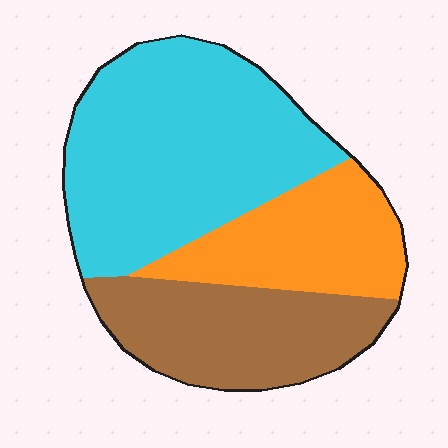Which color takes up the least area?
Orange, at roughly 25%.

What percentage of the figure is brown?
Brown takes up about one quarter (1/4) of the figure.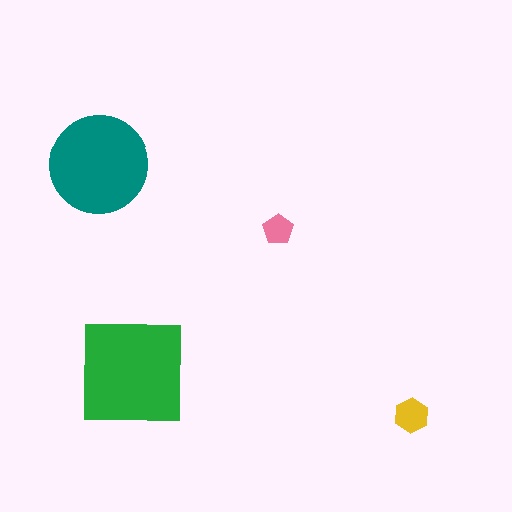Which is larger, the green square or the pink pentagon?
The green square.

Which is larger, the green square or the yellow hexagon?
The green square.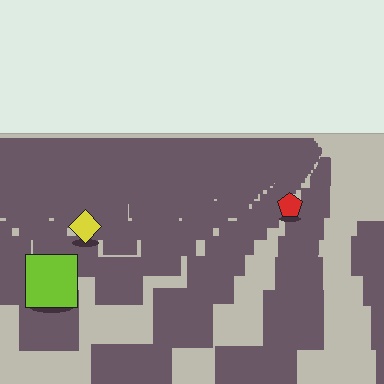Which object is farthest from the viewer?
The red pentagon is farthest from the viewer. It appears smaller and the ground texture around it is denser.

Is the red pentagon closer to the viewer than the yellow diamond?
No. The yellow diamond is closer — you can tell from the texture gradient: the ground texture is coarser near it.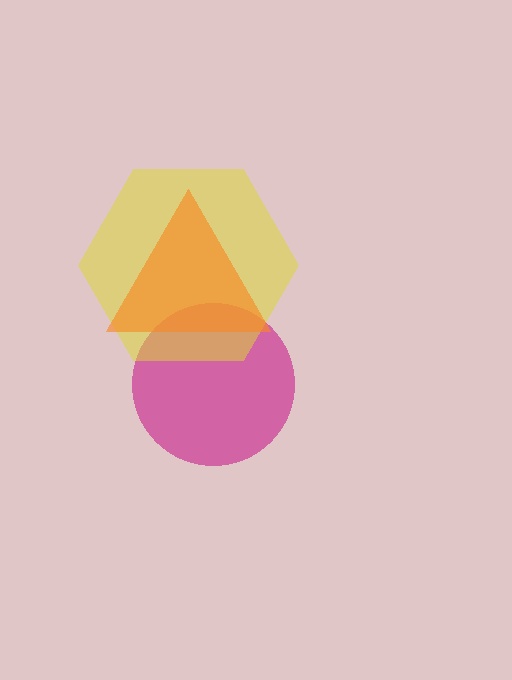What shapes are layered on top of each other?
The layered shapes are: a magenta circle, a yellow hexagon, an orange triangle.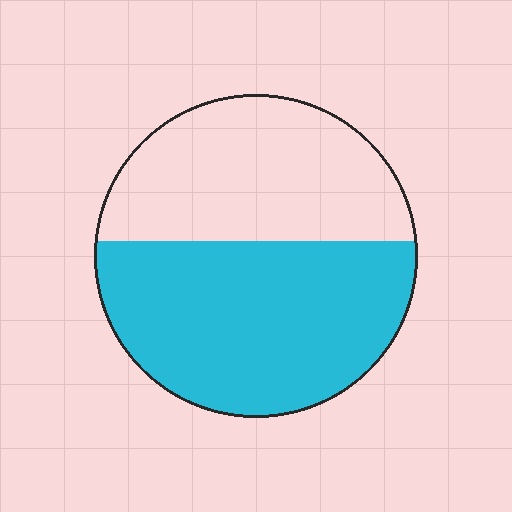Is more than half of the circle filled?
Yes.